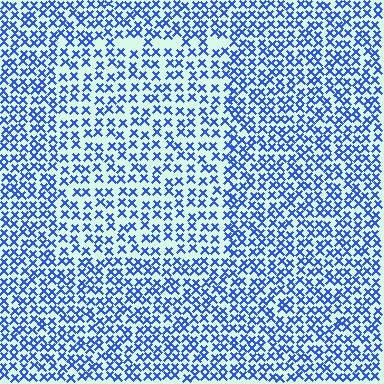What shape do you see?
I see a rectangle.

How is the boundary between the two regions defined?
The boundary is defined by a change in element density (approximately 1.5x ratio). All elements are the same color, size, and shape.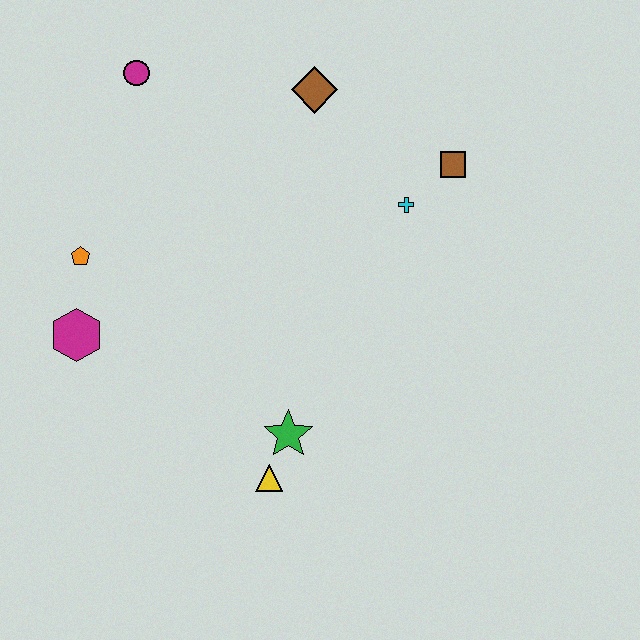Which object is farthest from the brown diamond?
The yellow triangle is farthest from the brown diamond.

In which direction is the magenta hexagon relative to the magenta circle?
The magenta hexagon is below the magenta circle.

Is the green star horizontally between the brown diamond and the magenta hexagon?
Yes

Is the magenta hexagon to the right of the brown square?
No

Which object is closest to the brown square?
The cyan cross is closest to the brown square.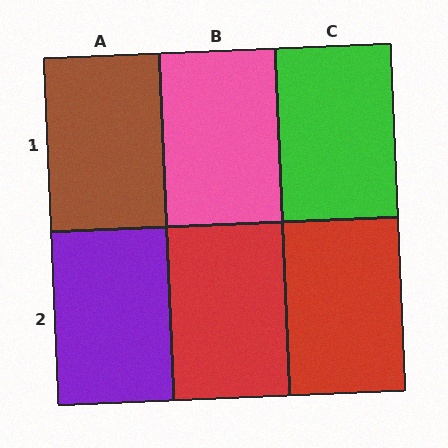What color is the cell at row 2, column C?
Red.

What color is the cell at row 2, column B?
Red.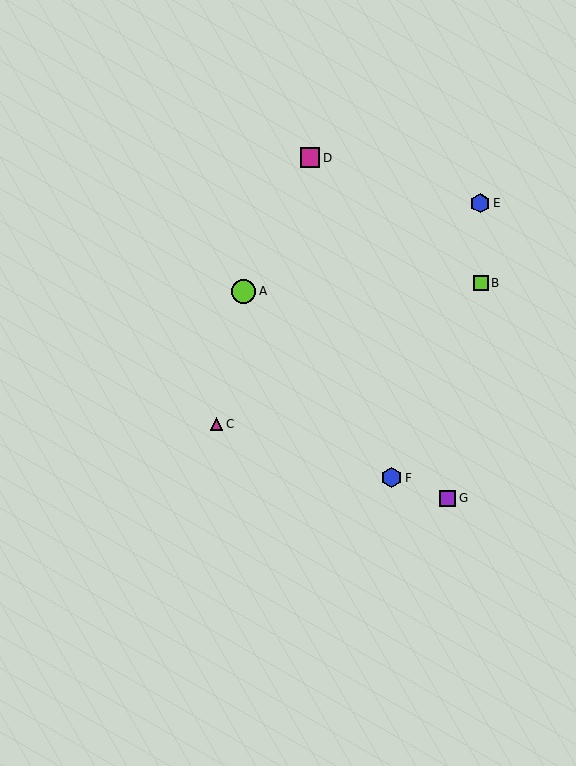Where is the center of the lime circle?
The center of the lime circle is at (244, 291).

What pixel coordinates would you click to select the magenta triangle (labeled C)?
Click at (217, 424) to select the magenta triangle C.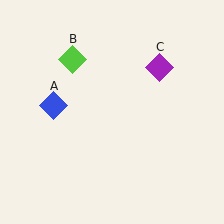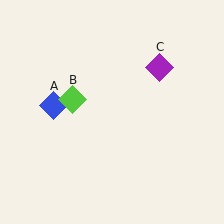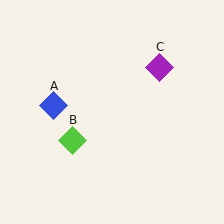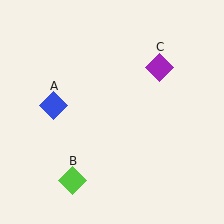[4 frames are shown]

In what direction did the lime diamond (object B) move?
The lime diamond (object B) moved down.